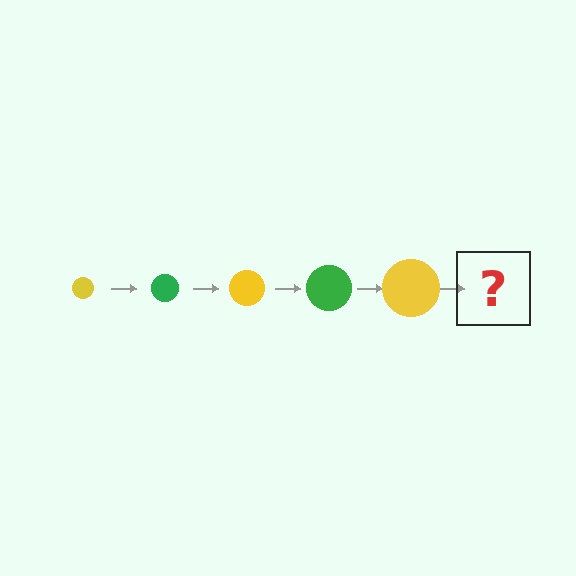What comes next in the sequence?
The next element should be a green circle, larger than the previous one.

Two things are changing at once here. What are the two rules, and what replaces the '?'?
The two rules are that the circle grows larger each step and the color cycles through yellow and green. The '?' should be a green circle, larger than the previous one.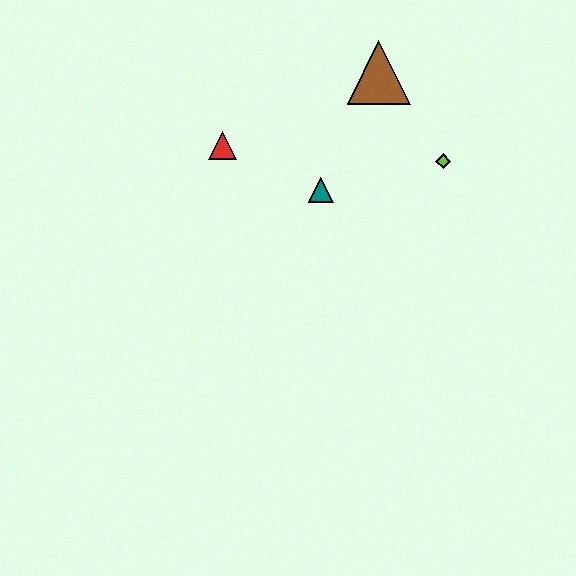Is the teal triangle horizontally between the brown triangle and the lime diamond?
No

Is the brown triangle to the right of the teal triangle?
Yes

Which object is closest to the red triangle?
The teal triangle is closest to the red triangle.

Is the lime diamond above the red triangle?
No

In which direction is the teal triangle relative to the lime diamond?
The teal triangle is to the left of the lime diamond.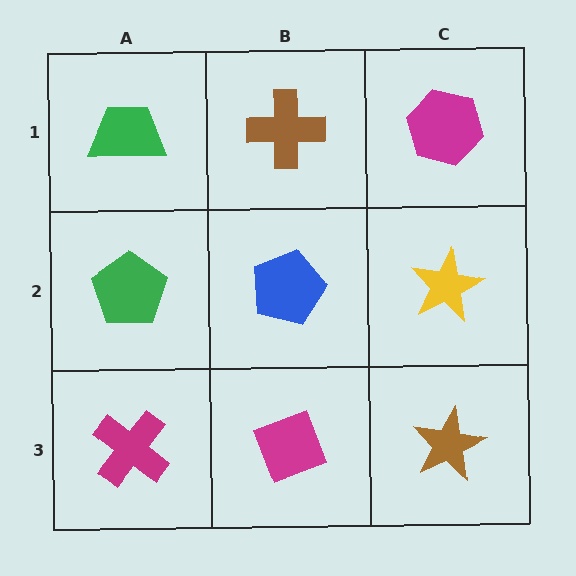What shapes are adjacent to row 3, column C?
A yellow star (row 2, column C), a magenta diamond (row 3, column B).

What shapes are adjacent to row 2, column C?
A magenta hexagon (row 1, column C), a brown star (row 3, column C), a blue pentagon (row 2, column B).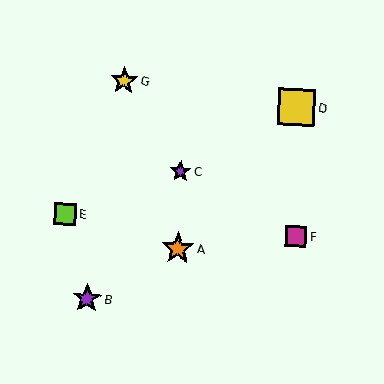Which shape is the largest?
The yellow square (labeled D) is the largest.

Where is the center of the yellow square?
The center of the yellow square is at (296, 107).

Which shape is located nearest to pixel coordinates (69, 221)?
The lime square (labeled E) at (65, 214) is nearest to that location.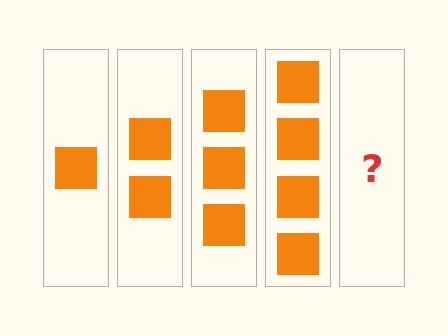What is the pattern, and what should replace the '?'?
The pattern is that each step adds one more square. The '?' should be 5 squares.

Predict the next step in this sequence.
The next step is 5 squares.